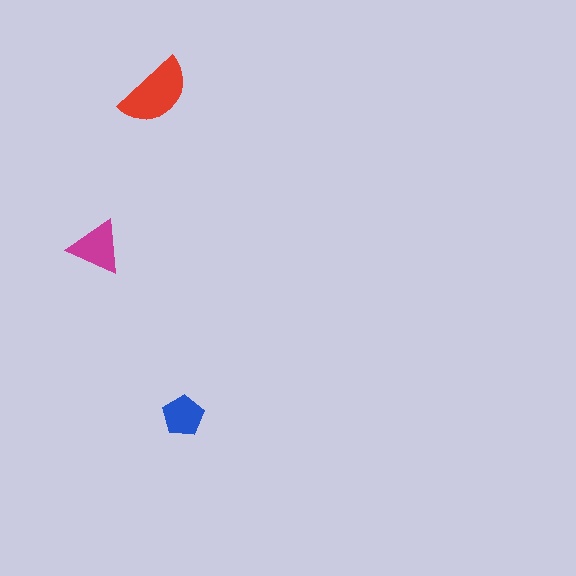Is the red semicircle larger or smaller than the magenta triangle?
Larger.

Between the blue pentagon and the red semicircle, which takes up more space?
The red semicircle.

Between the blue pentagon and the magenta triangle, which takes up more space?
The magenta triangle.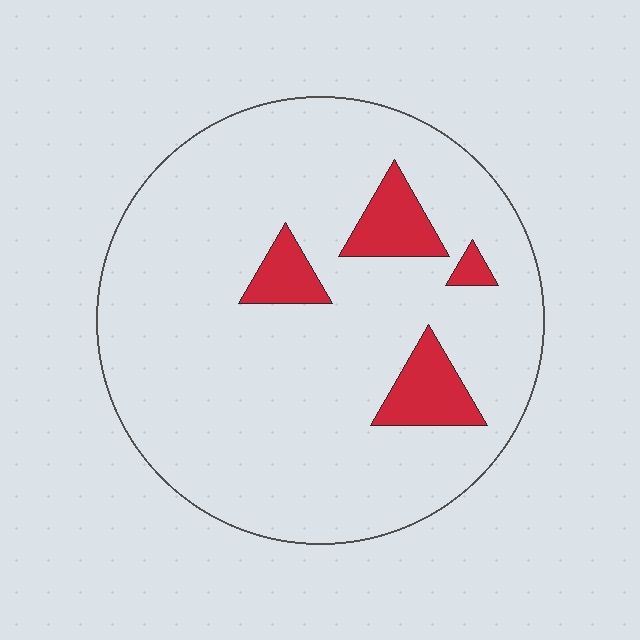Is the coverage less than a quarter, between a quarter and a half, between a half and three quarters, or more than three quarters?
Less than a quarter.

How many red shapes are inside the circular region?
4.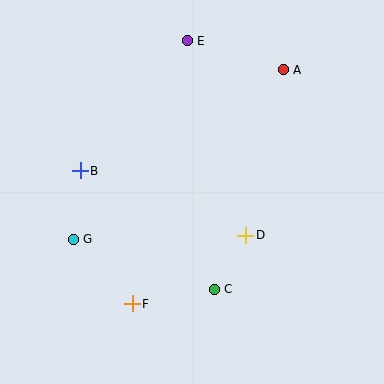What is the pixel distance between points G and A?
The distance between G and A is 270 pixels.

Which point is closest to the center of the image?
Point D at (246, 235) is closest to the center.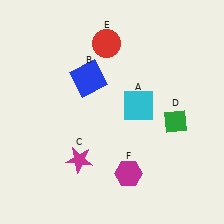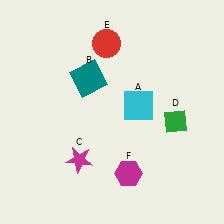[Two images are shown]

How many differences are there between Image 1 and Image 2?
There is 1 difference between the two images.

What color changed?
The square (B) changed from blue in Image 1 to teal in Image 2.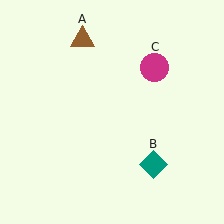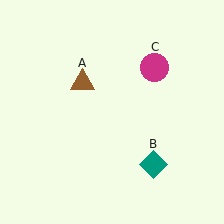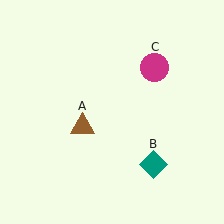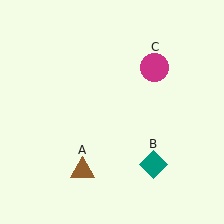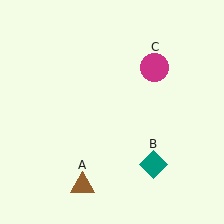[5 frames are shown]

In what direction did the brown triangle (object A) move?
The brown triangle (object A) moved down.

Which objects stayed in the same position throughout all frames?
Teal diamond (object B) and magenta circle (object C) remained stationary.